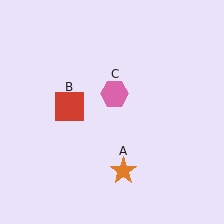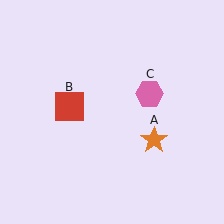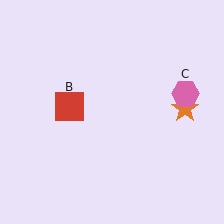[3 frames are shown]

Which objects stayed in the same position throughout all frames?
Red square (object B) remained stationary.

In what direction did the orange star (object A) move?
The orange star (object A) moved up and to the right.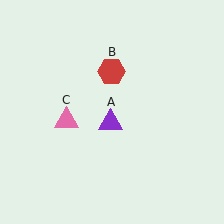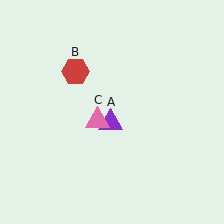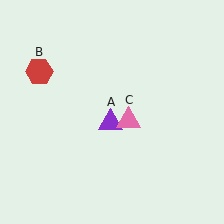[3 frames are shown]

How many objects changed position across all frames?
2 objects changed position: red hexagon (object B), pink triangle (object C).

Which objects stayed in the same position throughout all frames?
Purple triangle (object A) remained stationary.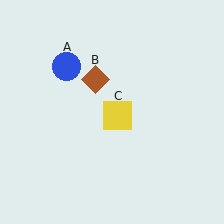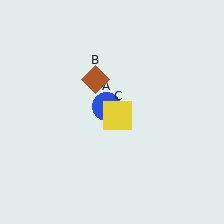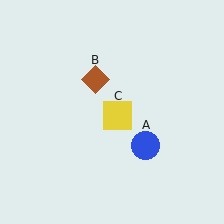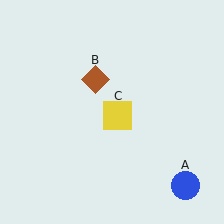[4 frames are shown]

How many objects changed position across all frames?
1 object changed position: blue circle (object A).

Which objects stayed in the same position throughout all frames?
Brown diamond (object B) and yellow square (object C) remained stationary.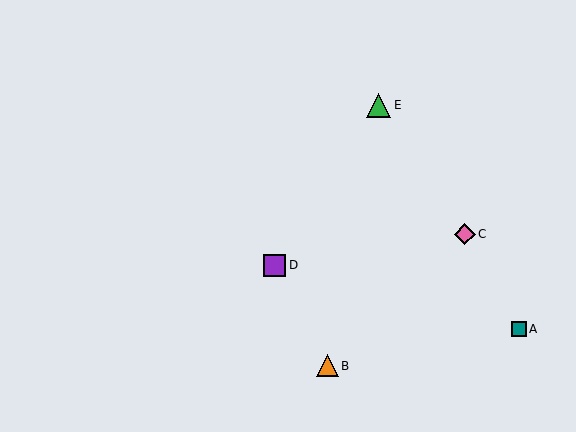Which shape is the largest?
The green triangle (labeled E) is the largest.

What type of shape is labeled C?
Shape C is a pink diamond.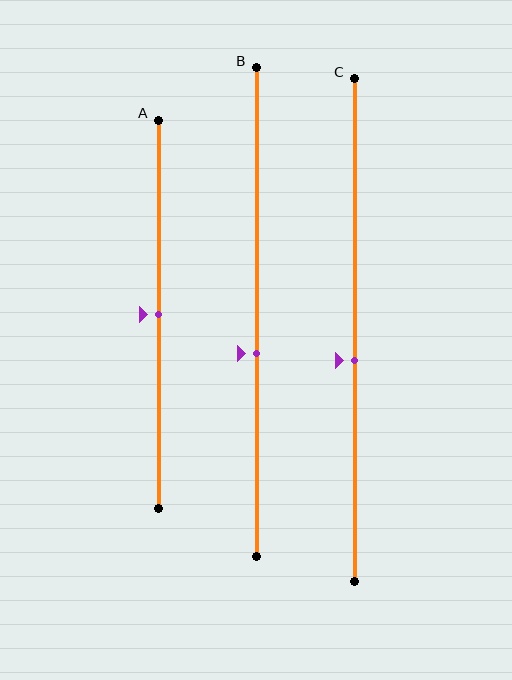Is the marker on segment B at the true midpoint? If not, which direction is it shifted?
No, the marker on segment B is shifted downward by about 8% of the segment length.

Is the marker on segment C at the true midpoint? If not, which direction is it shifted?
No, the marker on segment C is shifted downward by about 6% of the segment length.